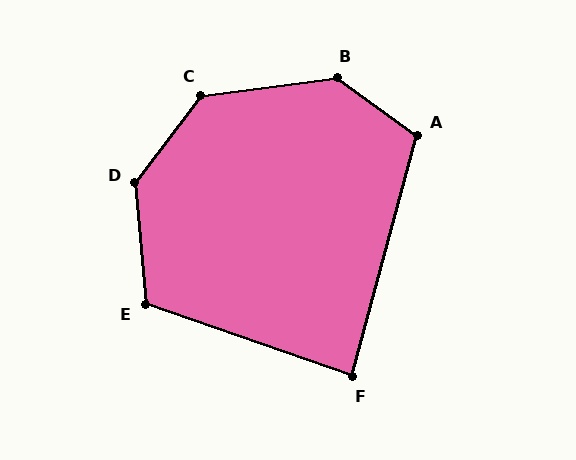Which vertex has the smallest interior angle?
F, at approximately 86 degrees.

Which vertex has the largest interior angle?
D, at approximately 138 degrees.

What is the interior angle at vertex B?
Approximately 136 degrees (obtuse).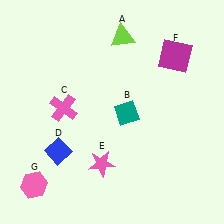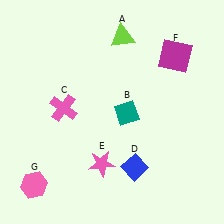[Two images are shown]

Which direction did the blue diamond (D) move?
The blue diamond (D) moved right.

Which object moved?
The blue diamond (D) moved right.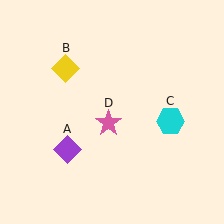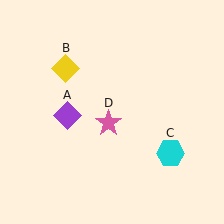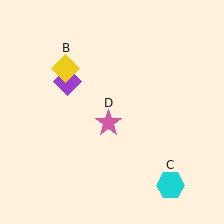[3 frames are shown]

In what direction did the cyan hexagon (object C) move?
The cyan hexagon (object C) moved down.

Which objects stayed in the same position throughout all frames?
Yellow diamond (object B) and pink star (object D) remained stationary.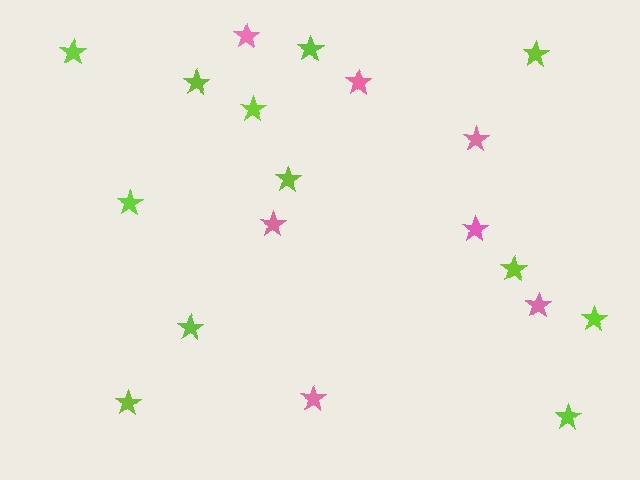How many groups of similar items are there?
There are 2 groups: one group of lime stars (12) and one group of pink stars (7).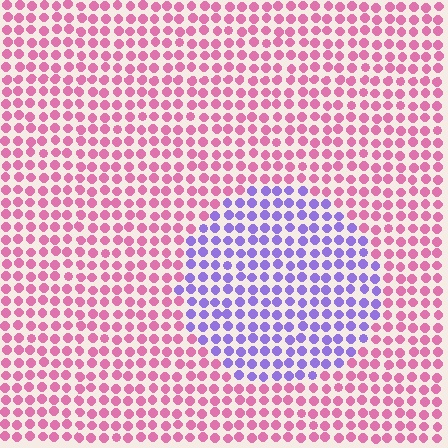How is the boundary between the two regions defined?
The boundary is defined purely by a slight shift in hue (about 68 degrees). Spacing, size, and orientation are identical on both sides.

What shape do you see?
I see a circle.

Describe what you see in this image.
The image is filled with small pink elements in a uniform arrangement. A circle-shaped region is visible where the elements are tinted to a slightly different hue, forming a subtle color boundary.